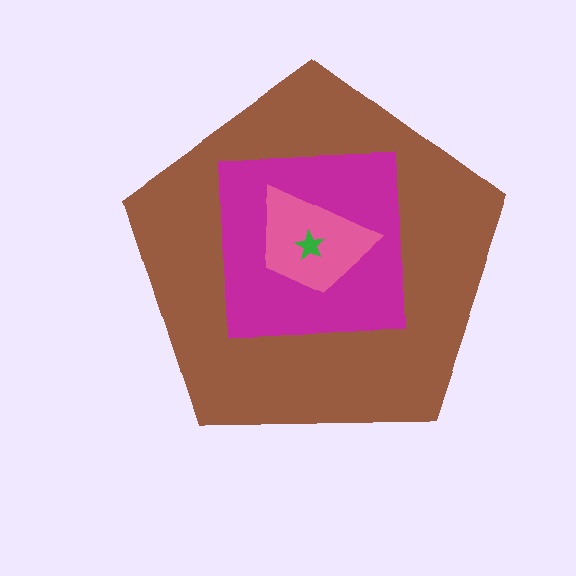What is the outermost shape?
The brown pentagon.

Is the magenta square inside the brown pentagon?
Yes.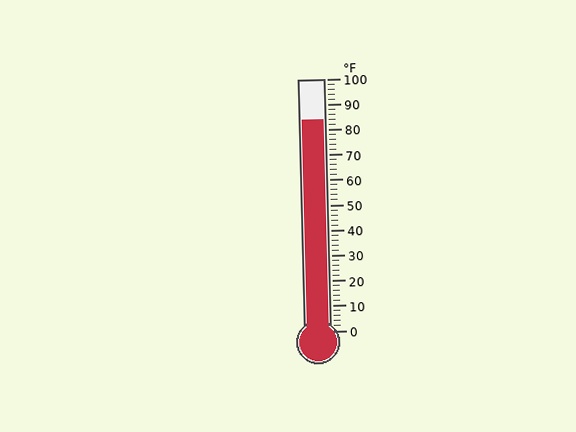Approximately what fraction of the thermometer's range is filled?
The thermometer is filled to approximately 85% of its range.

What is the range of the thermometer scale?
The thermometer scale ranges from 0°F to 100°F.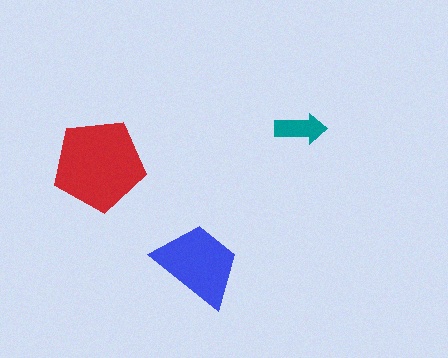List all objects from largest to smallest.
The red pentagon, the blue trapezoid, the teal arrow.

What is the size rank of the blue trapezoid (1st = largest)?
2nd.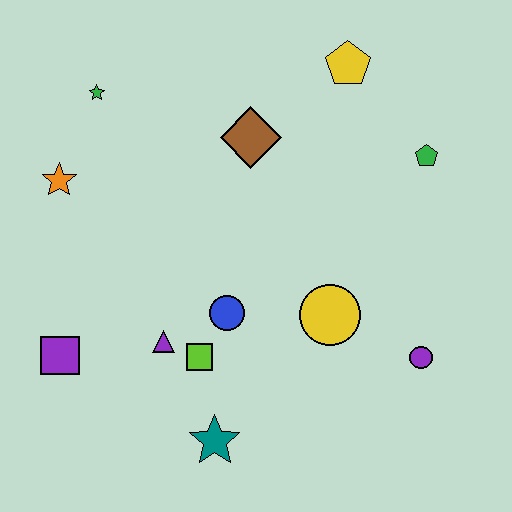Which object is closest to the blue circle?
The lime square is closest to the blue circle.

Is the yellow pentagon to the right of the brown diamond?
Yes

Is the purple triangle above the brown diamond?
No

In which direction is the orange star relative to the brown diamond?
The orange star is to the left of the brown diamond.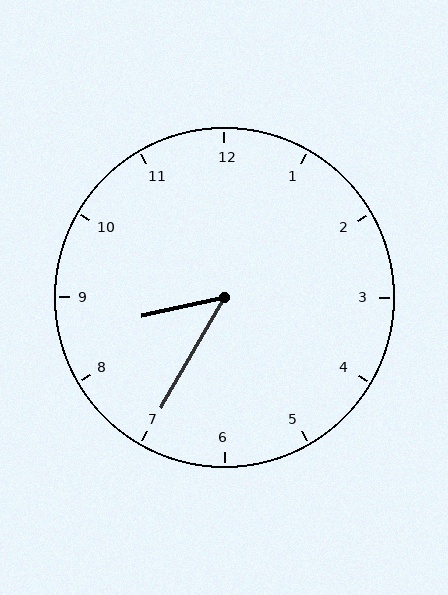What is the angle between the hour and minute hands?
Approximately 48 degrees.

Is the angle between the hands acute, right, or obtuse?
It is acute.